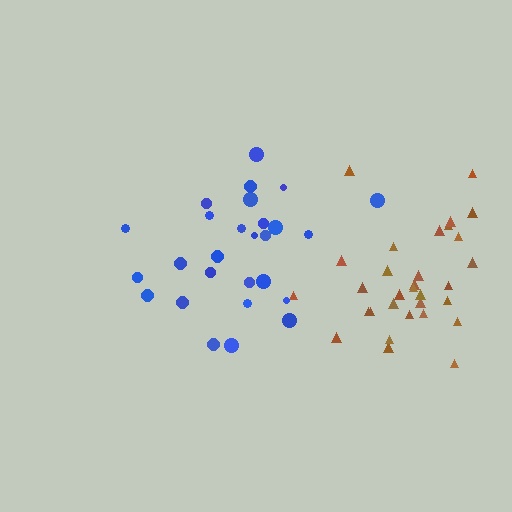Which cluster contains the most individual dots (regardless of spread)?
Brown (31).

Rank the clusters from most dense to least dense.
brown, blue.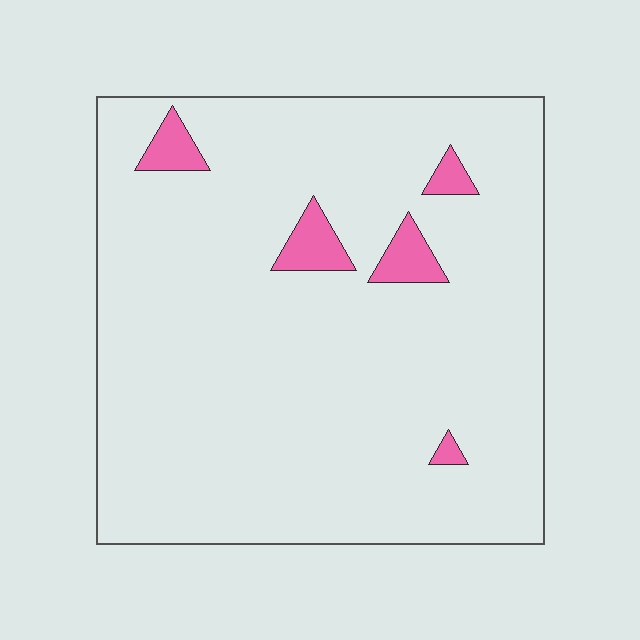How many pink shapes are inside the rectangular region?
5.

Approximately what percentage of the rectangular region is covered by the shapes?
Approximately 5%.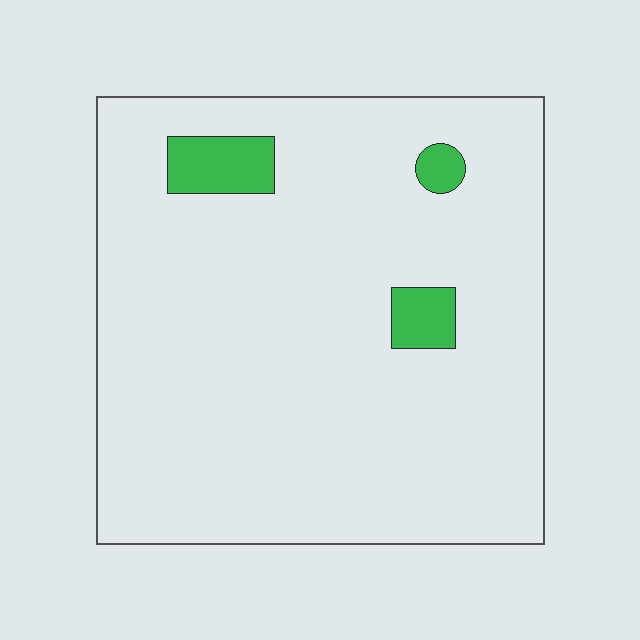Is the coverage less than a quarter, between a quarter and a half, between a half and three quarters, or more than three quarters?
Less than a quarter.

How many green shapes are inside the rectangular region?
3.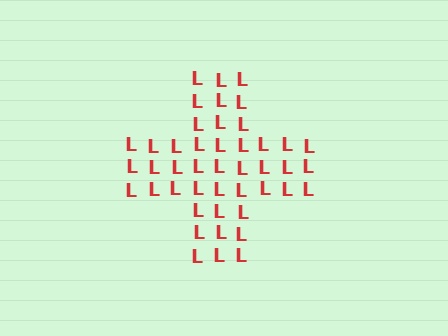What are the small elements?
The small elements are letter L's.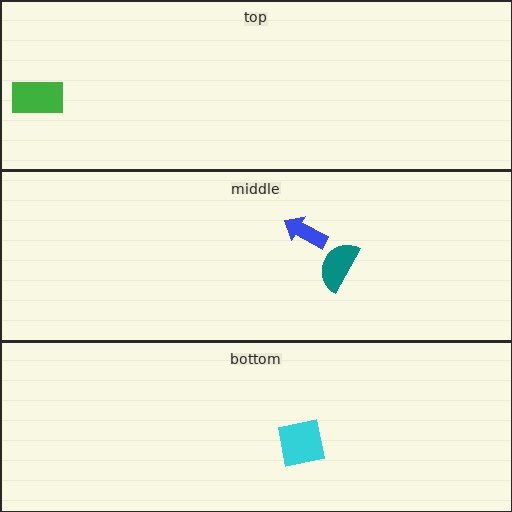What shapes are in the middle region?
The teal semicircle, the blue arrow.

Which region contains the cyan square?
The bottom region.